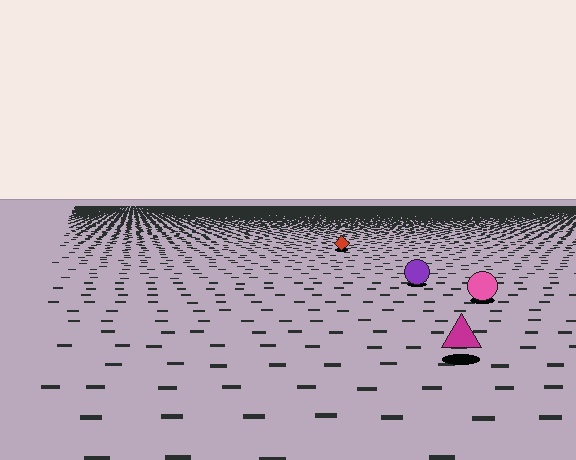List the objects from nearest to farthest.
From nearest to farthest: the magenta triangle, the pink circle, the purple circle, the red diamond.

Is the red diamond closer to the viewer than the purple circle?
No. The purple circle is closer — you can tell from the texture gradient: the ground texture is coarser near it.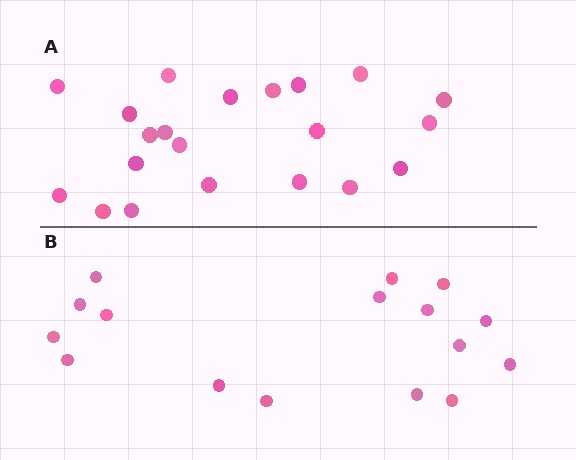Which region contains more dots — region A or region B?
Region A (the top region) has more dots.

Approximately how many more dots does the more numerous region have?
Region A has about 5 more dots than region B.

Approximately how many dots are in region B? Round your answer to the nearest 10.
About 20 dots. (The exact count is 16, which rounds to 20.)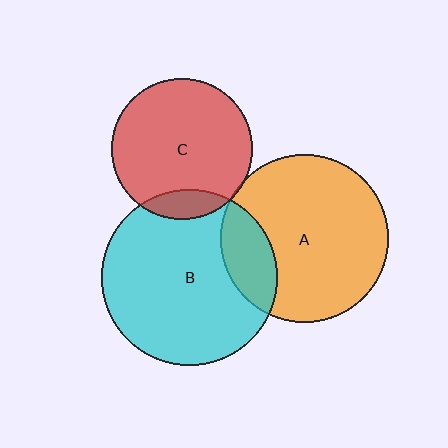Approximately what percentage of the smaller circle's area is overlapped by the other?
Approximately 10%.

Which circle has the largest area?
Circle B (cyan).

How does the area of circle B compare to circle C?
Approximately 1.6 times.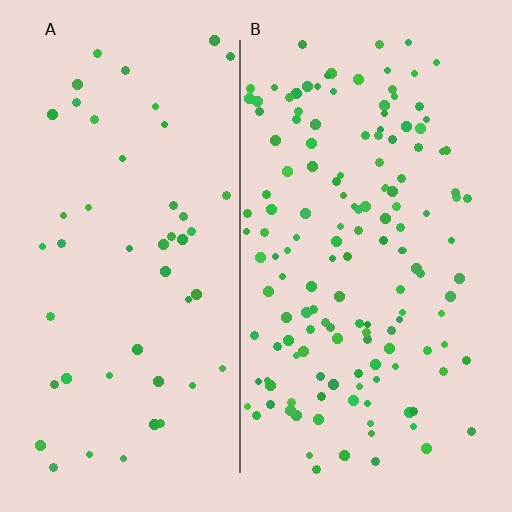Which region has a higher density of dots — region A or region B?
B (the right).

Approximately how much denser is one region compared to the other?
Approximately 3.1× — region B over region A.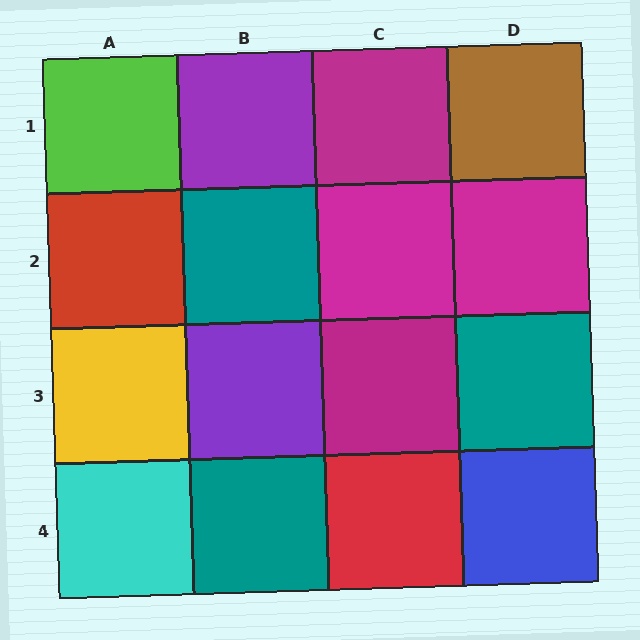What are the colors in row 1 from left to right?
Lime, purple, magenta, brown.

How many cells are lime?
1 cell is lime.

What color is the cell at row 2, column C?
Magenta.